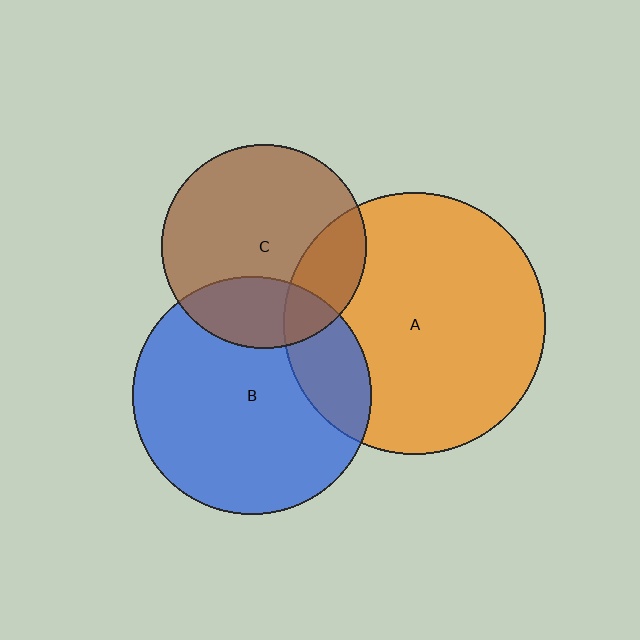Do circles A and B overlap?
Yes.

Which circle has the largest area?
Circle A (orange).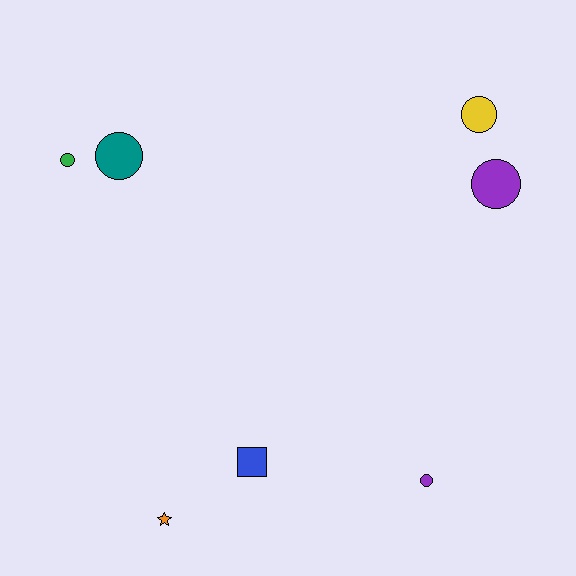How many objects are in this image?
There are 7 objects.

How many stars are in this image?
There is 1 star.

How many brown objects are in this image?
There are no brown objects.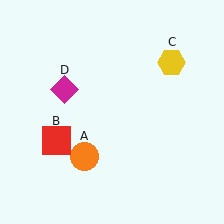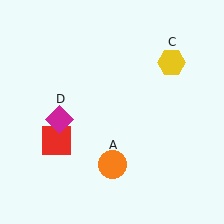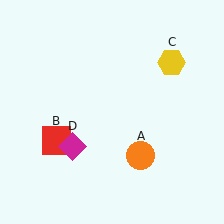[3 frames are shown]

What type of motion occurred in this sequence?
The orange circle (object A), magenta diamond (object D) rotated counterclockwise around the center of the scene.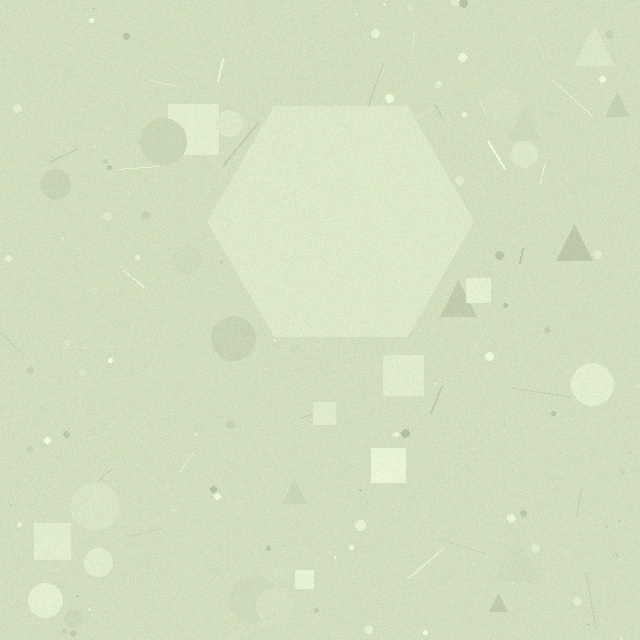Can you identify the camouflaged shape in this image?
The camouflaged shape is a hexagon.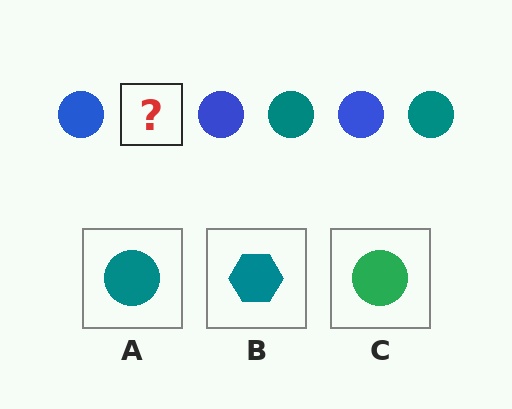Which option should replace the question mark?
Option A.